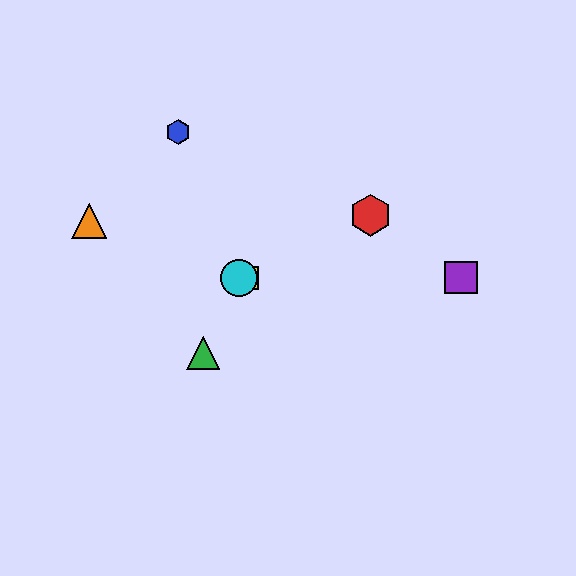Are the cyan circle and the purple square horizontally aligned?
Yes, both are at y≈278.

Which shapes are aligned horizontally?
The yellow square, the purple square, the cyan circle are aligned horizontally.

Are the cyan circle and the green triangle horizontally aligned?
No, the cyan circle is at y≈278 and the green triangle is at y≈353.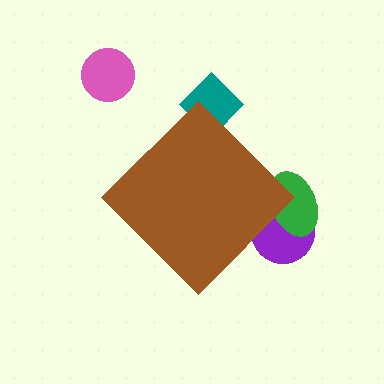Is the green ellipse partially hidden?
Yes, the green ellipse is partially hidden behind the brown diamond.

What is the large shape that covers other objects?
A brown diamond.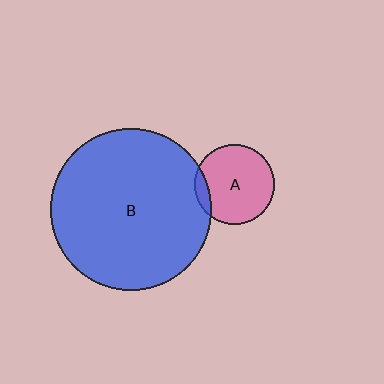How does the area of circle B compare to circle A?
Approximately 4.1 times.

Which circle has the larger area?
Circle B (blue).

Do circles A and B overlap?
Yes.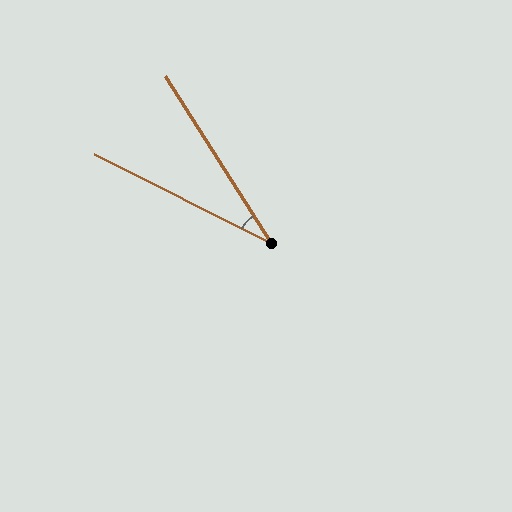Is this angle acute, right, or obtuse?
It is acute.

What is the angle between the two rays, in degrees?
Approximately 31 degrees.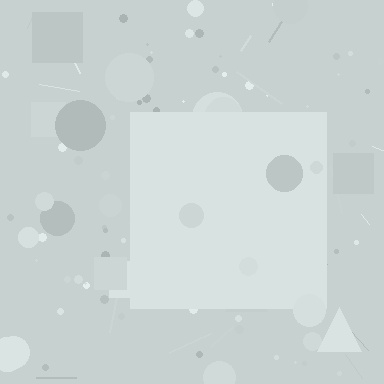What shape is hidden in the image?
A square is hidden in the image.